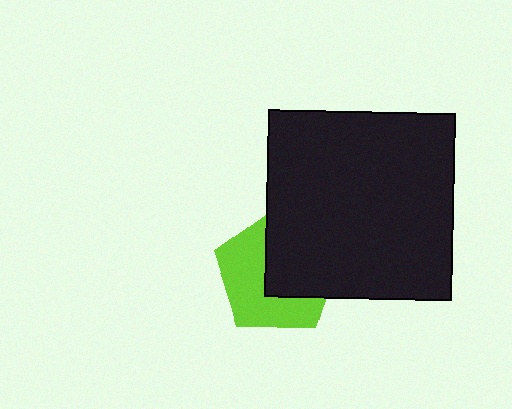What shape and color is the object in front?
The object in front is a black square.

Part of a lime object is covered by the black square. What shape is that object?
It is a pentagon.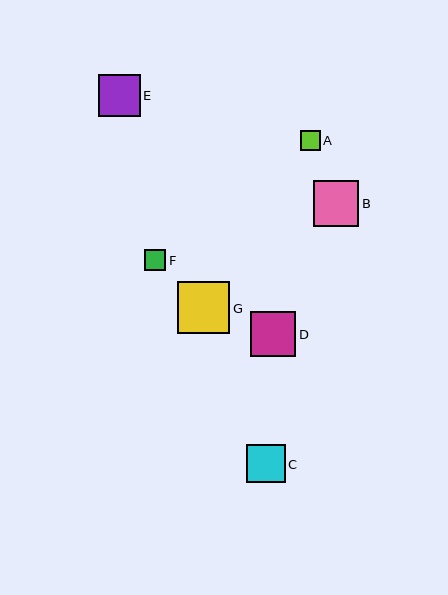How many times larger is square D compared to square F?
Square D is approximately 2.1 times the size of square F.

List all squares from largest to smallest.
From largest to smallest: G, B, D, E, C, F, A.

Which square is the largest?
Square G is the largest with a size of approximately 52 pixels.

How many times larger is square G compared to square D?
Square G is approximately 1.2 times the size of square D.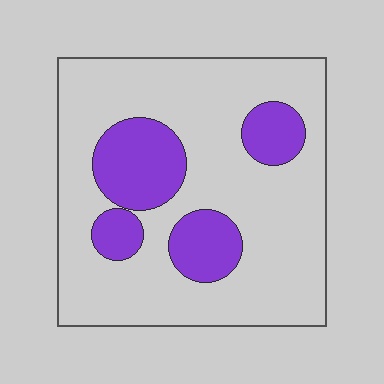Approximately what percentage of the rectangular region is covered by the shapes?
Approximately 25%.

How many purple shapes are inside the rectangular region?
4.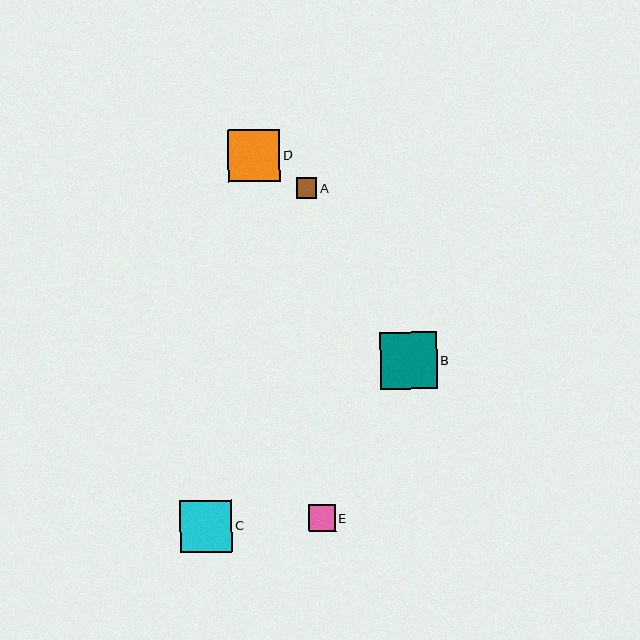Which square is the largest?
Square B is the largest with a size of approximately 57 pixels.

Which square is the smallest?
Square A is the smallest with a size of approximately 21 pixels.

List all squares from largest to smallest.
From largest to smallest: B, D, C, E, A.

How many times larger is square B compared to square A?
Square B is approximately 2.8 times the size of square A.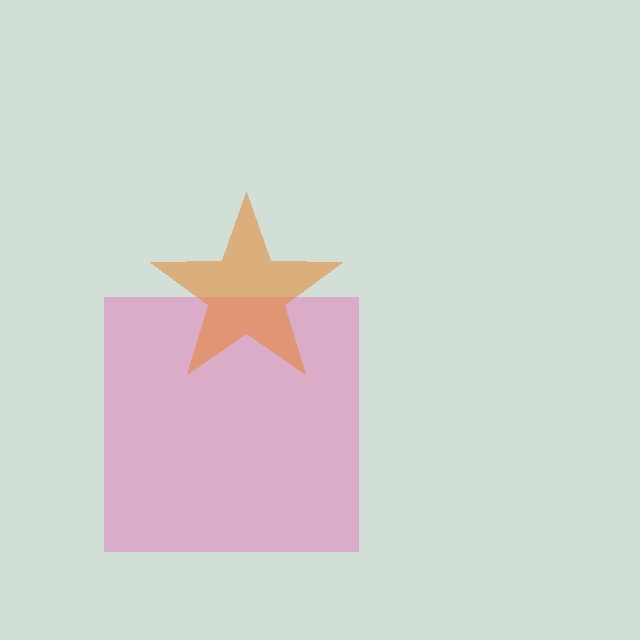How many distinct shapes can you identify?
There are 2 distinct shapes: a pink square, an orange star.